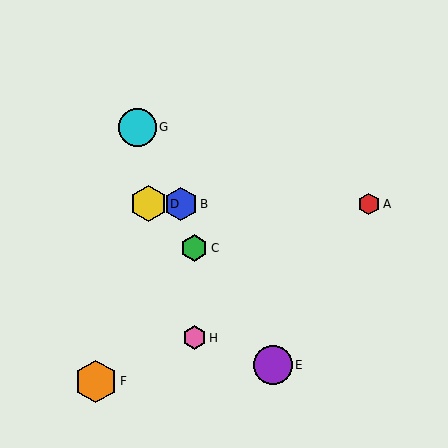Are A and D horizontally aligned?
Yes, both are at y≈204.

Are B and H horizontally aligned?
No, B is at y≈204 and H is at y≈338.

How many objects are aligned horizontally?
3 objects (A, B, D) are aligned horizontally.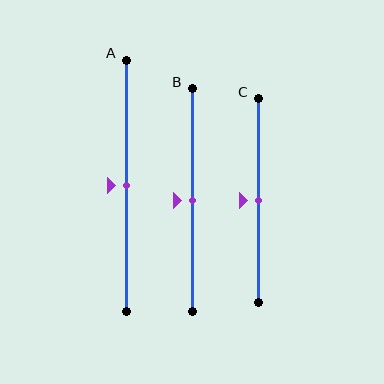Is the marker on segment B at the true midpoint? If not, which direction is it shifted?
Yes, the marker on segment B is at the true midpoint.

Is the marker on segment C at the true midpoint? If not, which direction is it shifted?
Yes, the marker on segment C is at the true midpoint.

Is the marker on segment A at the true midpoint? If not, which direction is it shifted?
Yes, the marker on segment A is at the true midpoint.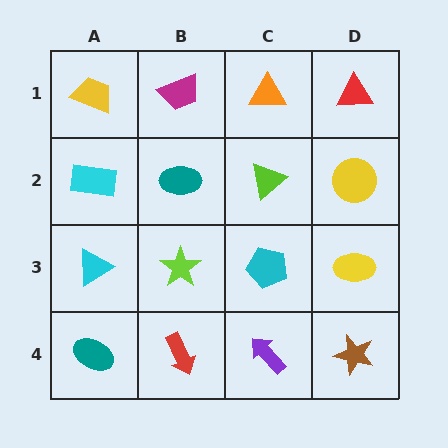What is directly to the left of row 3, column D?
A cyan pentagon.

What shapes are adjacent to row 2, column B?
A magenta trapezoid (row 1, column B), a lime star (row 3, column B), a cyan rectangle (row 2, column A), a lime triangle (row 2, column C).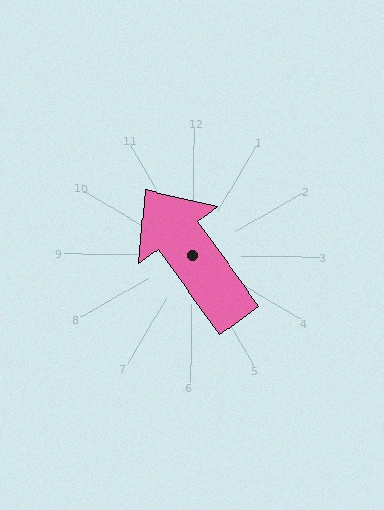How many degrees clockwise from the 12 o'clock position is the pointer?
Approximately 323 degrees.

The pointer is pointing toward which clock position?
Roughly 11 o'clock.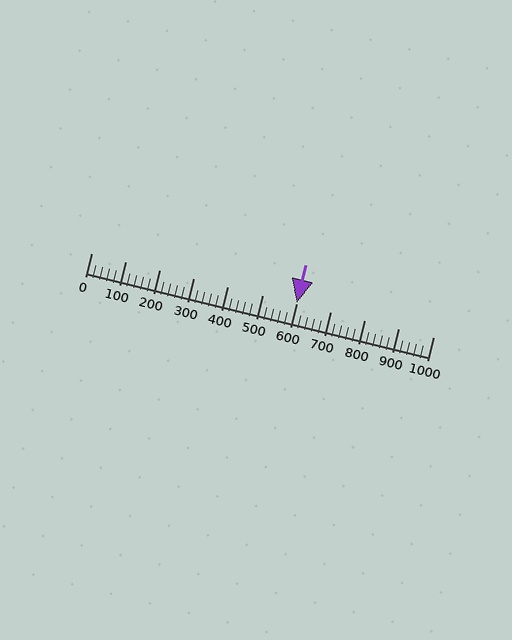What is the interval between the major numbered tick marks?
The major tick marks are spaced 100 units apart.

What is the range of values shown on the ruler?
The ruler shows values from 0 to 1000.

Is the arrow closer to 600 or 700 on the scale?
The arrow is closer to 600.